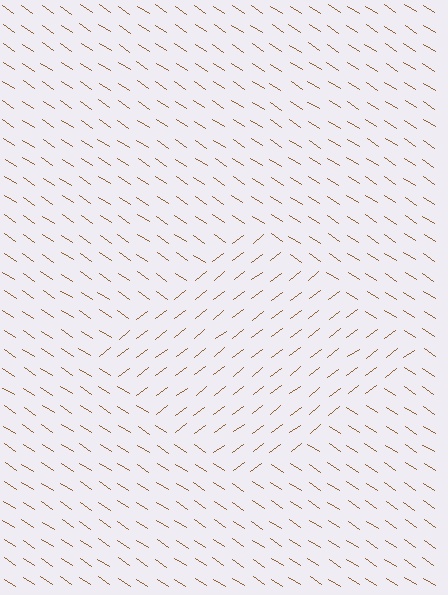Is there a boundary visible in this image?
Yes, there is a texture boundary formed by a change in line orientation.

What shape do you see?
I see a diamond.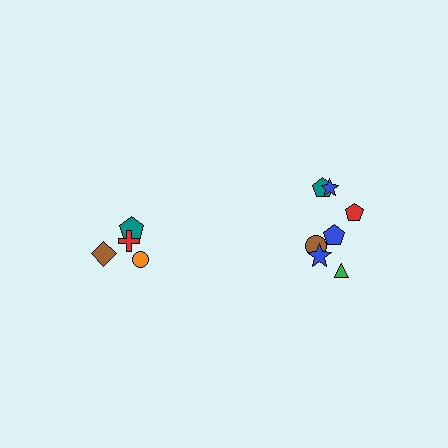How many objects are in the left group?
There are 4 objects.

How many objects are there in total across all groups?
There are 11 objects.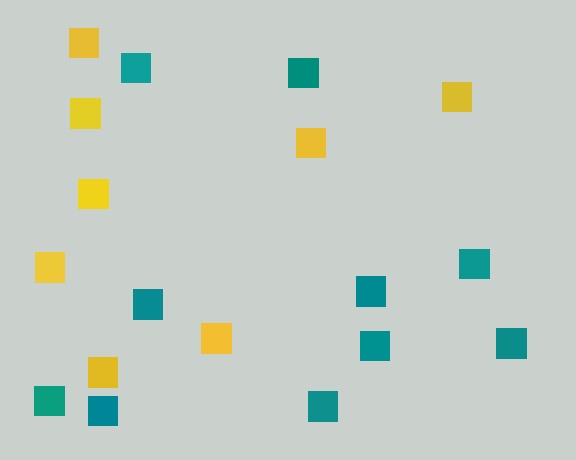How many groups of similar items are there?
There are 2 groups: one group of yellow squares (8) and one group of teal squares (10).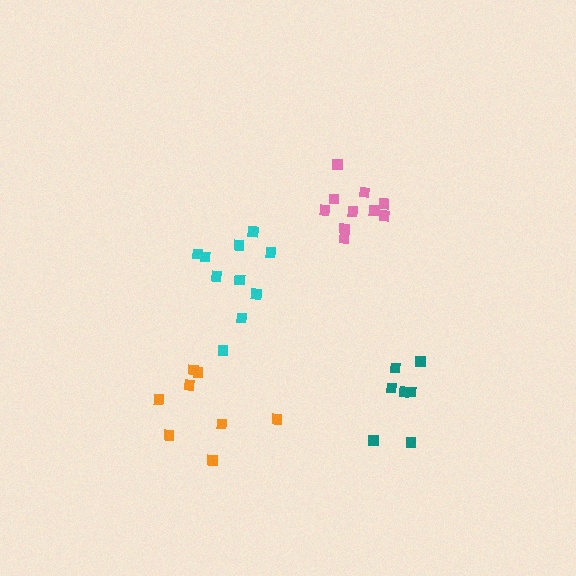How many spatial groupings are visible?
There are 4 spatial groupings.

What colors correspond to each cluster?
The clusters are colored: orange, teal, cyan, pink.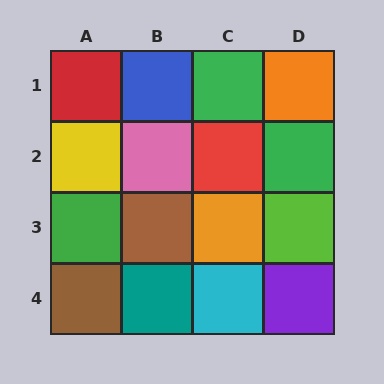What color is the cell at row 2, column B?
Pink.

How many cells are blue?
1 cell is blue.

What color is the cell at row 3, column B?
Brown.